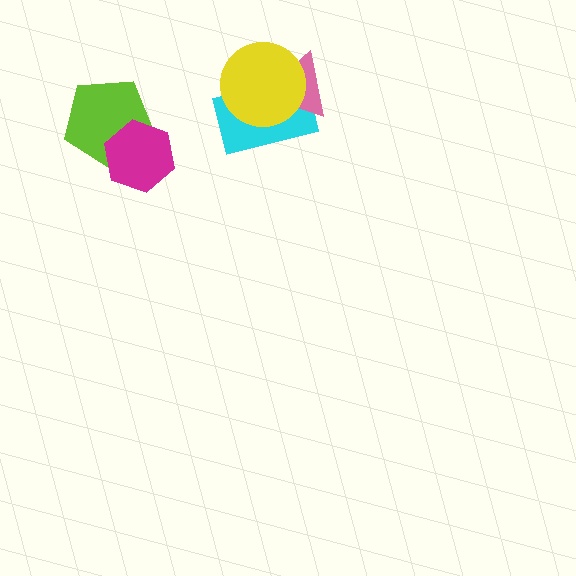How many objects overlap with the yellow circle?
2 objects overlap with the yellow circle.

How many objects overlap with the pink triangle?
2 objects overlap with the pink triangle.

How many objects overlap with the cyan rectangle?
2 objects overlap with the cyan rectangle.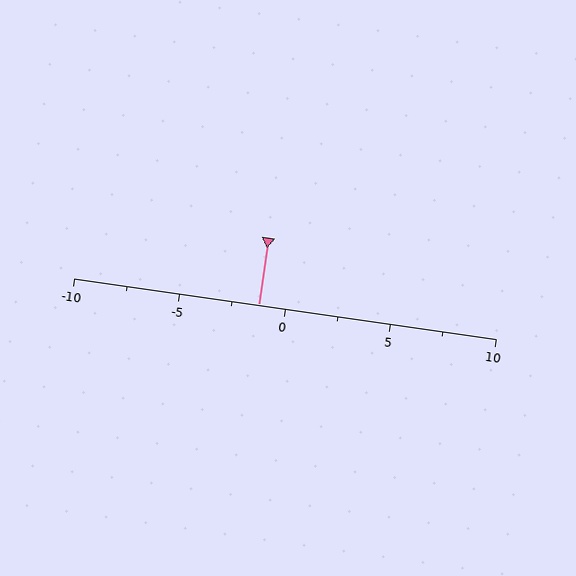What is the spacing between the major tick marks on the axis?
The major ticks are spaced 5 apart.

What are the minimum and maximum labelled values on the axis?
The axis runs from -10 to 10.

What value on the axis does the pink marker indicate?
The marker indicates approximately -1.2.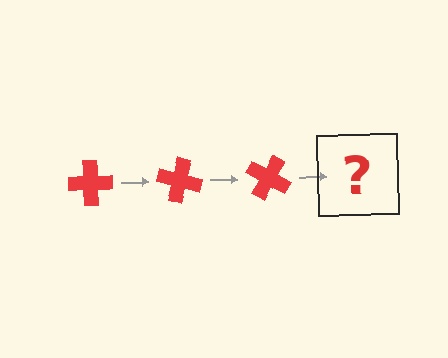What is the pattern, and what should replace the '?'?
The pattern is that the cross rotates 15 degrees each step. The '?' should be a red cross rotated 45 degrees.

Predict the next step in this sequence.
The next step is a red cross rotated 45 degrees.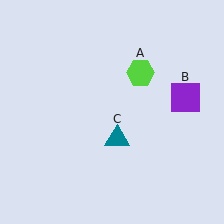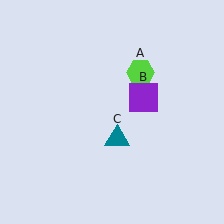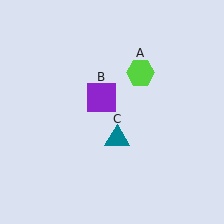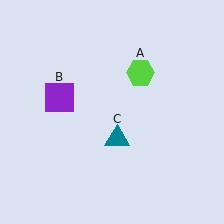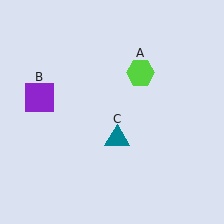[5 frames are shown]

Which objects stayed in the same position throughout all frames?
Lime hexagon (object A) and teal triangle (object C) remained stationary.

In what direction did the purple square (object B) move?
The purple square (object B) moved left.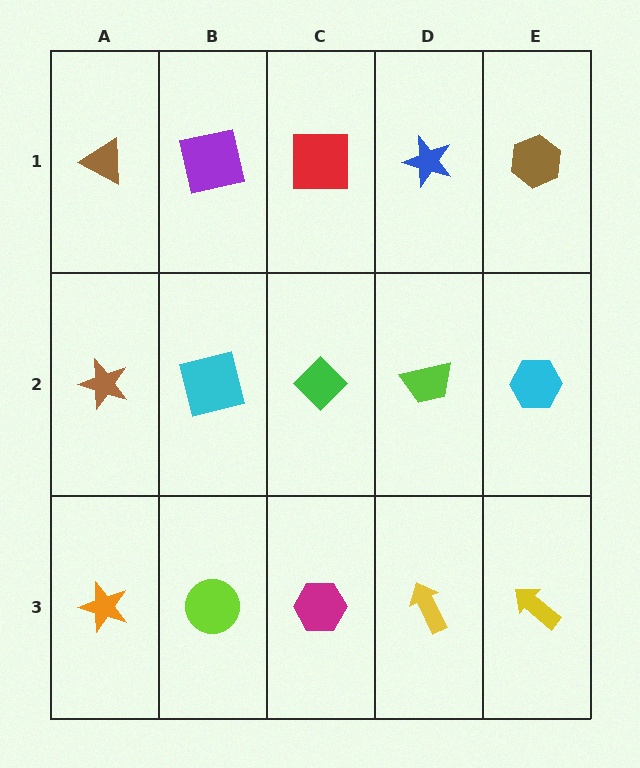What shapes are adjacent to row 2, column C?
A red square (row 1, column C), a magenta hexagon (row 3, column C), a cyan square (row 2, column B), a lime trapezoid (row 2, column D).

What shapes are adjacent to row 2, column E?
A brown hexagon (row 1, column E), a yellow arrow (row 3, column E), a lime trapezoid (row 2, column D).